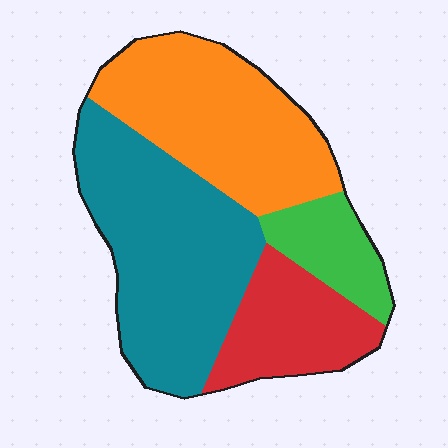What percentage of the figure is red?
Red takes up about one sixth (1/6) of the figure.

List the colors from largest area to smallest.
From largest to smallest: teal, orange, red, green.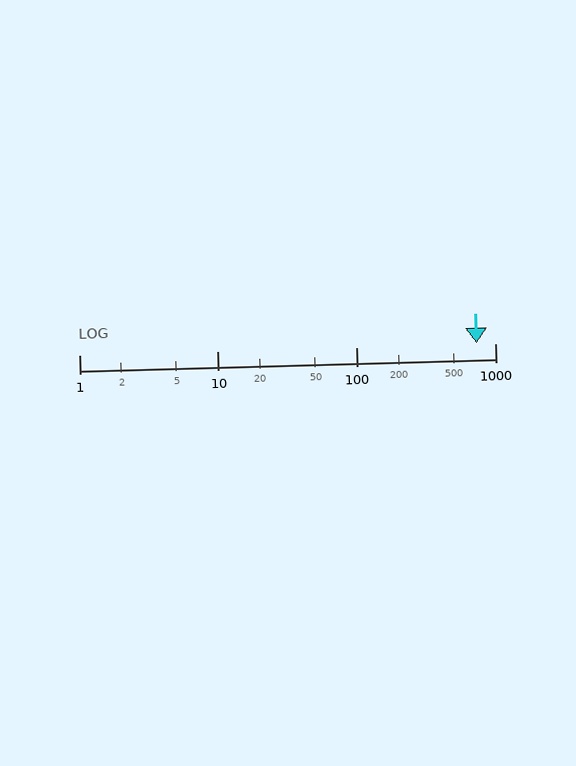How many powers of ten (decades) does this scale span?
The scale spans 3 decades, from 1 to 1000.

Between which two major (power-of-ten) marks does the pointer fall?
The pointer is between 100 and 1000.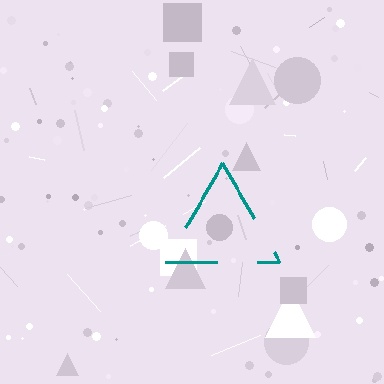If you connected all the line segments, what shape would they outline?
They would outline a triangle.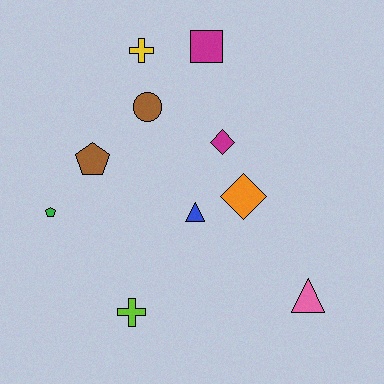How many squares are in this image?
There is 1 square.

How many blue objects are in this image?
There is 1 blue object.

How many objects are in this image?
There are 10 objects.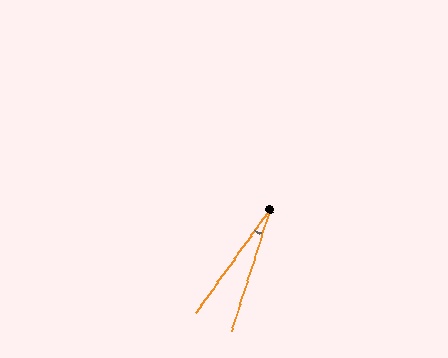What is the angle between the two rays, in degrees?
Approximately 18 degrees.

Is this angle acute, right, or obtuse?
It is acute.